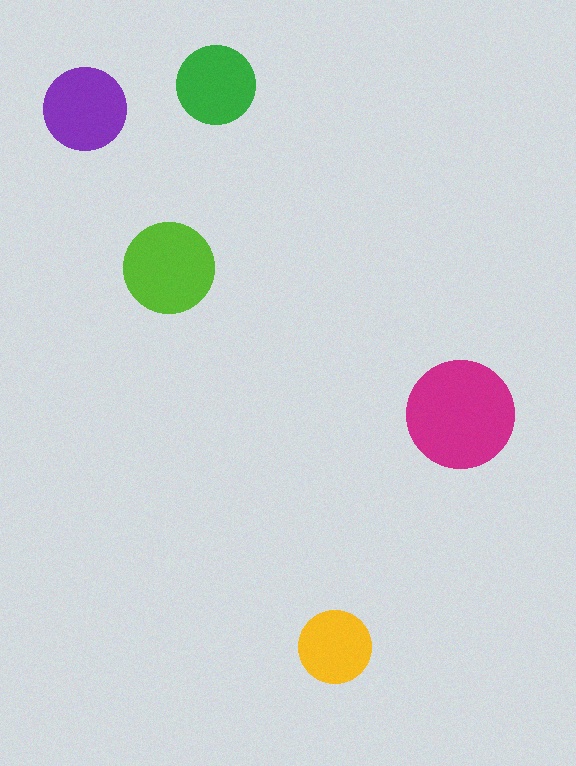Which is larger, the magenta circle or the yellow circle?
The magenta one.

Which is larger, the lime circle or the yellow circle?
The lime one.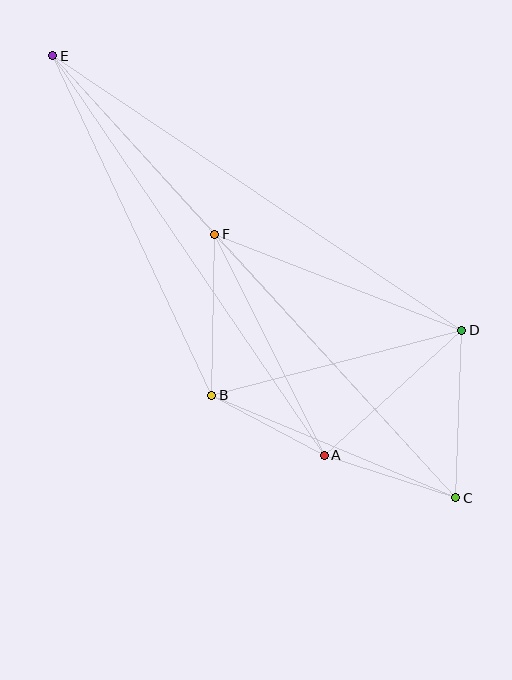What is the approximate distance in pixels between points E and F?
The distance between E and F is approximately 241 pixels.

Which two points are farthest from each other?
Points C and E are farthest from each other.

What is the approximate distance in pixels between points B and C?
The distance between B and C is approximately 265 pixels.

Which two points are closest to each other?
Points A and B are closest to each other.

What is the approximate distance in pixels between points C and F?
The distance between C and F is approximately 357 pixels.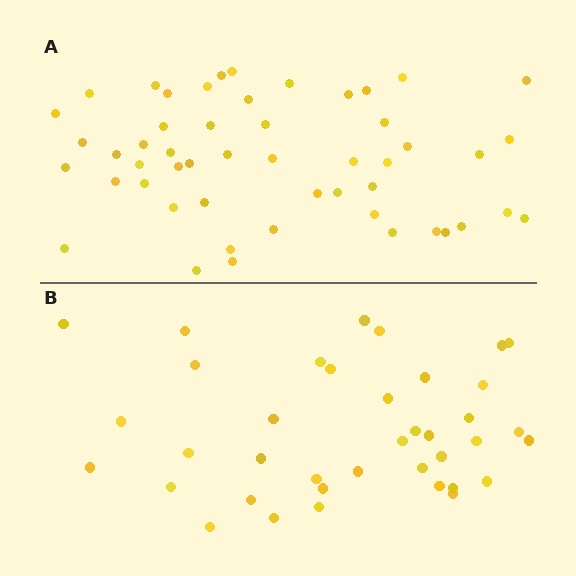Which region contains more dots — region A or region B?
Region A (the top region) has more dots.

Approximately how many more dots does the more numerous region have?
Region A has approximately 15 more dots than region B.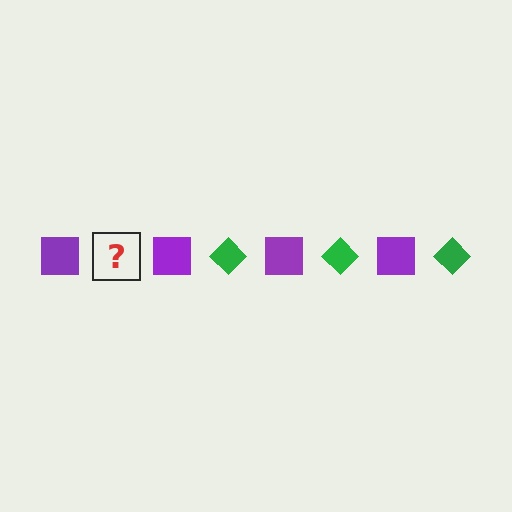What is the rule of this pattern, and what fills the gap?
The rule is that the pattern alternates between purple square and green diamond. The gap should be filled with a green diamond.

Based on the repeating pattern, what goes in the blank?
The blank should be a green diamond.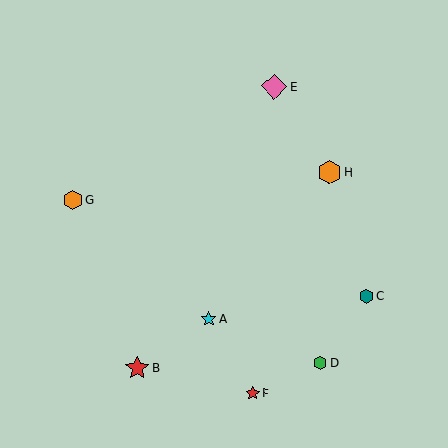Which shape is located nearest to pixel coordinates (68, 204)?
The orange hexagon (labeled G) at (73, 200) is nearest to that location.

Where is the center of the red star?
The center of the red star is at (253, 393).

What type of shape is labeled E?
Shape E is a pink diamond.